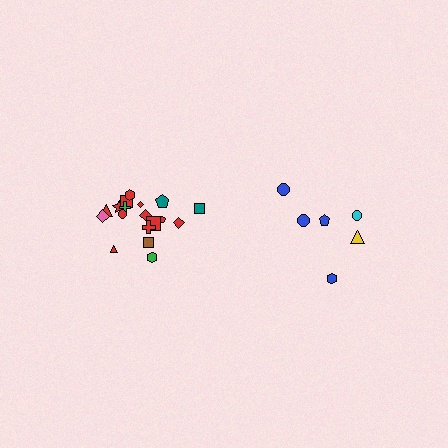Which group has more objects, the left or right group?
The left group.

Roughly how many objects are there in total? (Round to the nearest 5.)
Roughly 25 objects in total.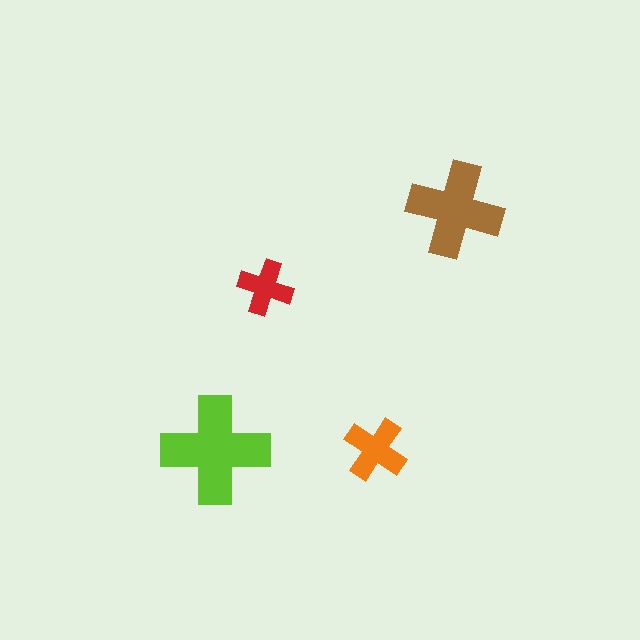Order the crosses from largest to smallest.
the lime one, the brown one, the orange one, the red one.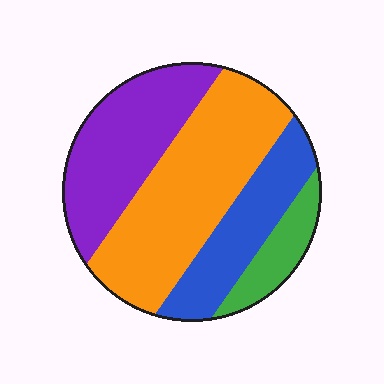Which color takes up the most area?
Orange, at roughly 40%.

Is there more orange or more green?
Orange.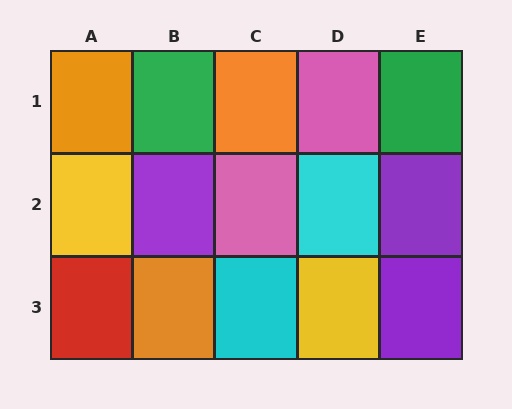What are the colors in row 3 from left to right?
Red, orange, cyan, yellow, purple.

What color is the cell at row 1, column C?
Orange.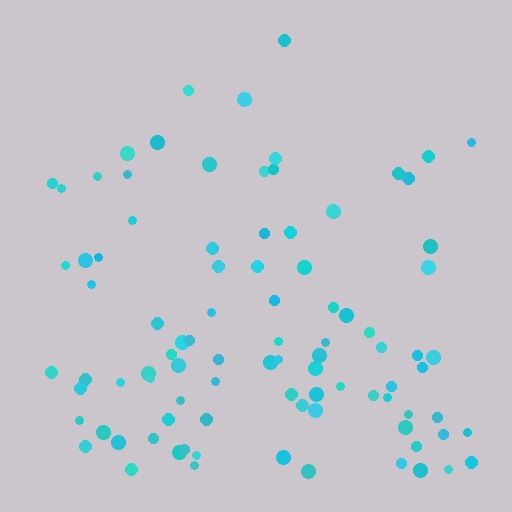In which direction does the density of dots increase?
From top to bottom, with the bottom side densest.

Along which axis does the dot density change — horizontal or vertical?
Vertical.